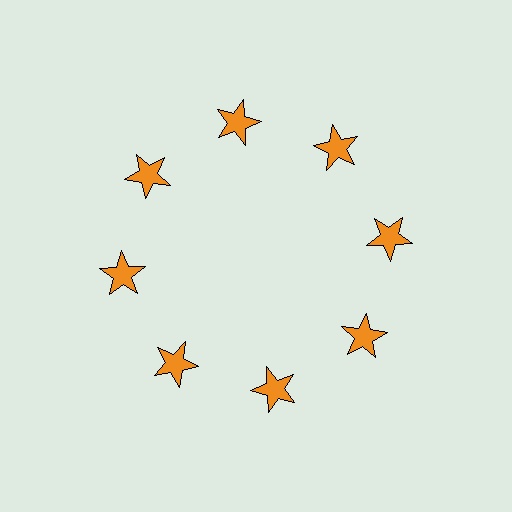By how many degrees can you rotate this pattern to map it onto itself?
The pattern maps onto itself every 45 degrees of rotation.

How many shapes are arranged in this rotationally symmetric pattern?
There are 8 shapes, arranged in 8 groups of 1.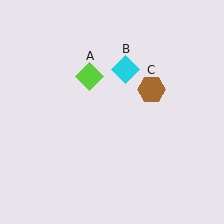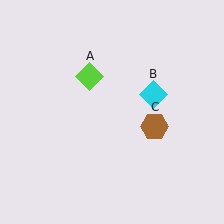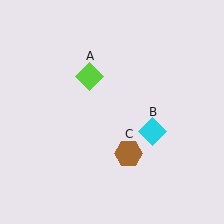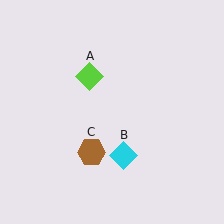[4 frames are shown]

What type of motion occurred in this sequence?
The cyan diamond (object B), brown hexagon (object C) rotated clockwise around the center of the scene.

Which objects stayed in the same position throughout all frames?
Lime diamond (object A) remained stationary.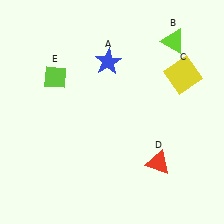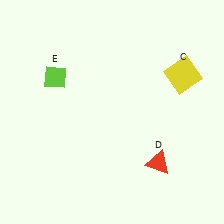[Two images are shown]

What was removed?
The blue star (A), the lime triangle (B) were removed in Image 2.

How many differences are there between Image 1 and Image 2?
There are 2 differences between the two images.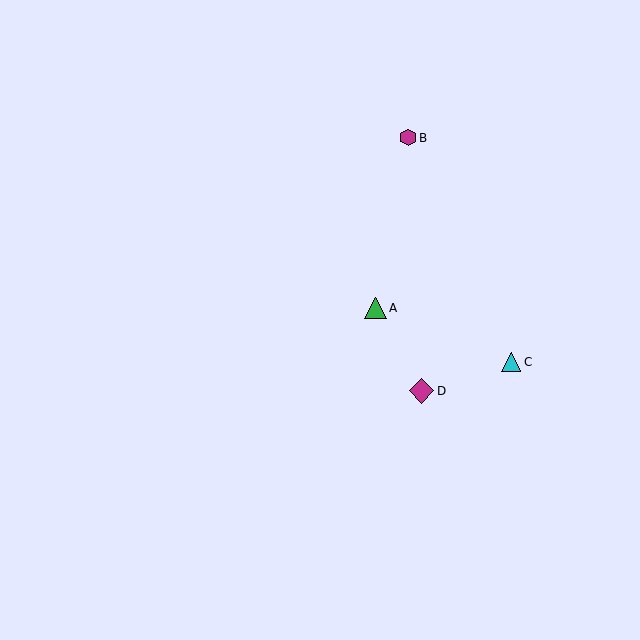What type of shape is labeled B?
Shape B is a magenta hexagon.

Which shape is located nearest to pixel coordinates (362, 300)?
The green triangle (labeled A) at (375, 308) is nearest to that location.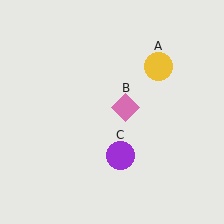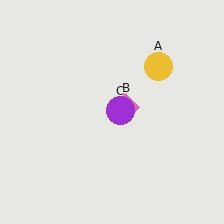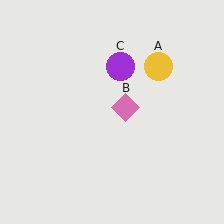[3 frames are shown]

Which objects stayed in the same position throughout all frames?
Yellow circle (object A) and pink diamond (object B) remained stationary.